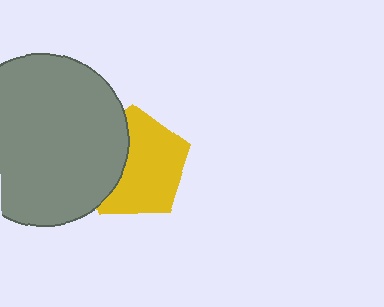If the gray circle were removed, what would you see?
You would see the complete yellow pentagon.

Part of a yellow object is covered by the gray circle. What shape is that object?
It is a pentagon.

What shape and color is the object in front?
The object in front is a gray circle.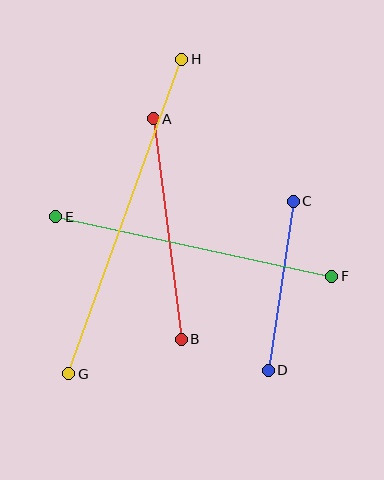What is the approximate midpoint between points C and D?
The midpoint is at approximately (281, 286) pixels.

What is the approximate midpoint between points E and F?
The midpoint is at approximately (194, 246) pixels.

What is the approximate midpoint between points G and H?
The midpoint is at approximately (125, 216) pixels.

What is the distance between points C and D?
The distance is approximately 171 pixels.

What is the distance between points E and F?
The distance is approximately 282 pixels.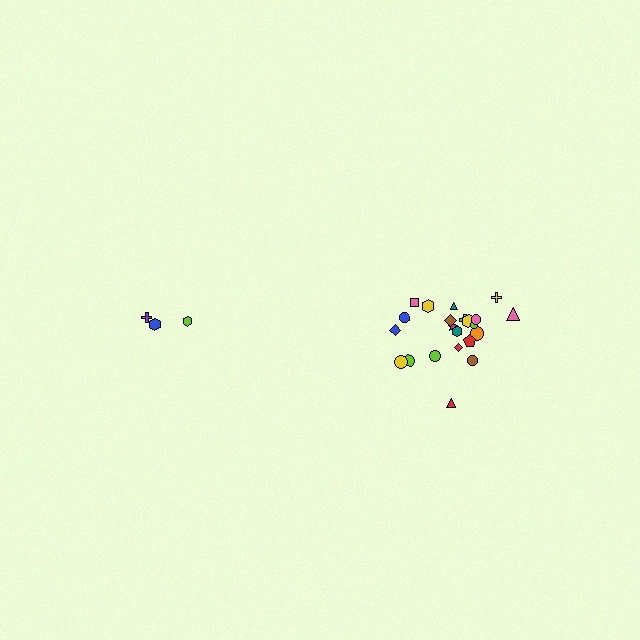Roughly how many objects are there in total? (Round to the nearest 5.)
Roughly 25 objects in total.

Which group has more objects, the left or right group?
The right group.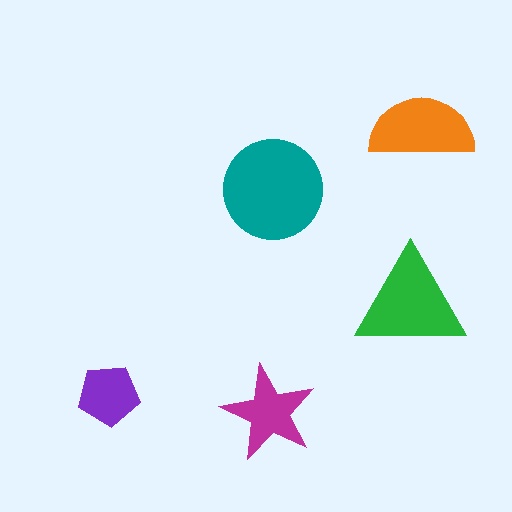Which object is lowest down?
The magenta star is bottommost.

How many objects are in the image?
There are 5 objects in the image.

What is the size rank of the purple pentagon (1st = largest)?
5th.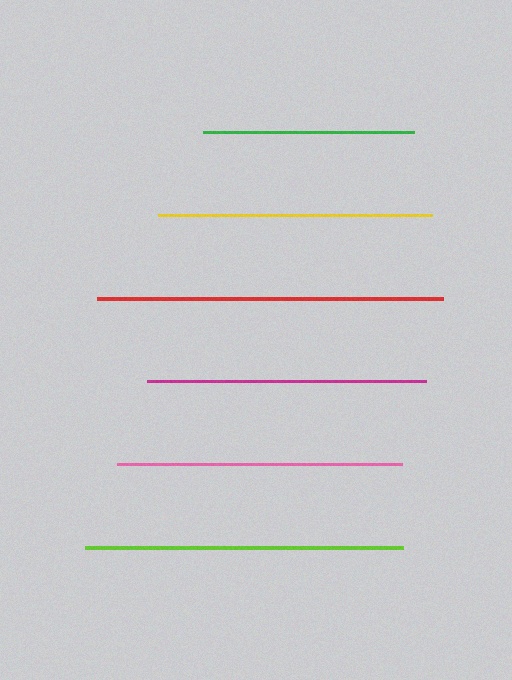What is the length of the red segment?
The red segment is approximately 346 pixels long.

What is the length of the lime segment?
The lime segment is approximately 318 pixels long.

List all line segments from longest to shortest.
From longest to shortest: red, lime, pink, magenta, yellow, green.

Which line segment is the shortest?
The green line is the shortest at approximately 211 pixels.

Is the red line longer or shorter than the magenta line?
The red line is longer than the magenta line.